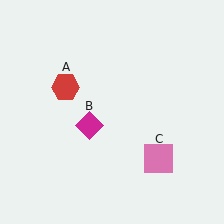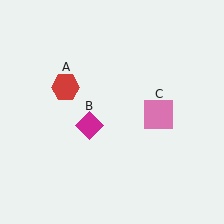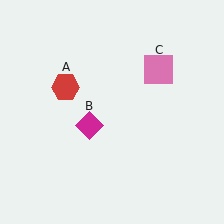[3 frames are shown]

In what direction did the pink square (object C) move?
The pink square (object C) moved up.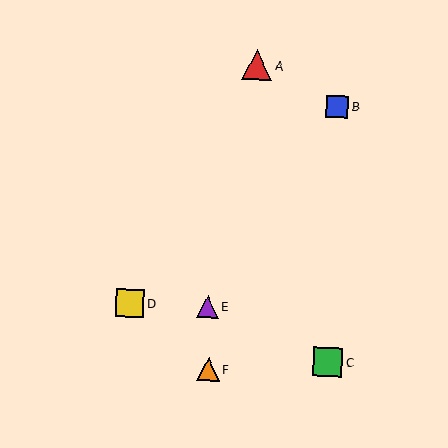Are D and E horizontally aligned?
Yes, both are at y≈303.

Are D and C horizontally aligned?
No, D is at y≈303 and C is at y≈362.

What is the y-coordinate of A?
Object A is at y≈65.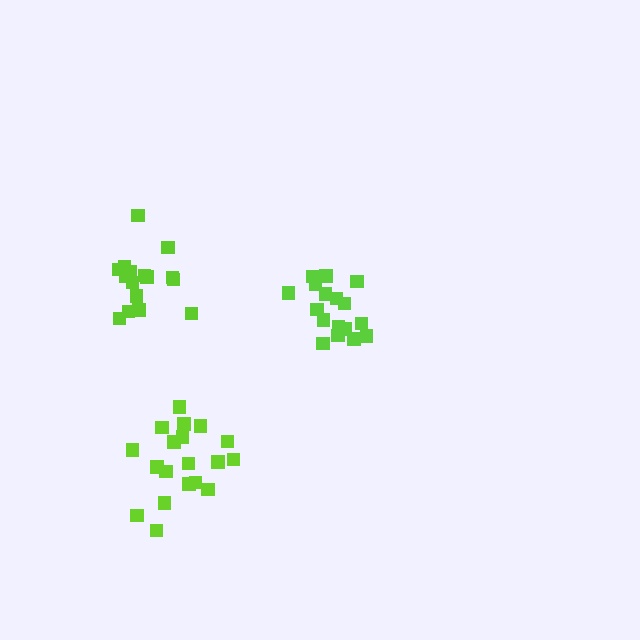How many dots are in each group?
Group 1: 20 dots, Group 2: 16 dots, Group 3: 17 dots (53 total).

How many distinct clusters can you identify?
There are 3 distinct clusters.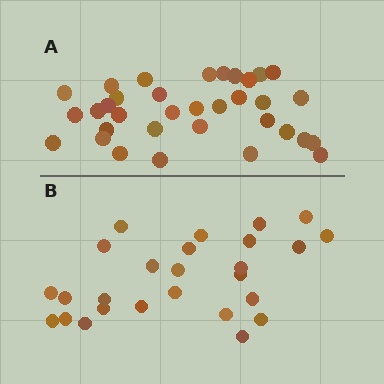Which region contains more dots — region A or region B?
Region A (the top region) has more dots.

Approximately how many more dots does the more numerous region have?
Region A has roughly 8 or so more dots than region B.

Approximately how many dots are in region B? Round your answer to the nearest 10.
About 30 dots. (The exact count is 26, which rounds to 30.)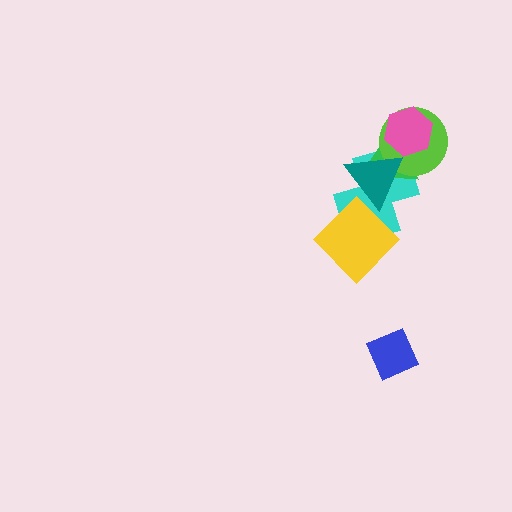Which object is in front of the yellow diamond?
The teal triangle is in front of the yellow diamond.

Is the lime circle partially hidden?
Yes, it is partially covered by another shape.